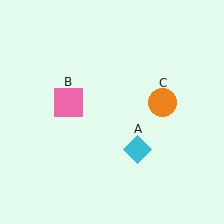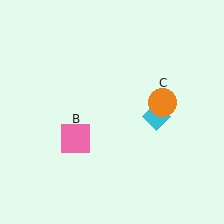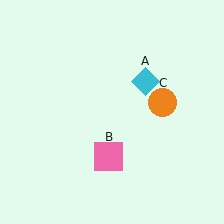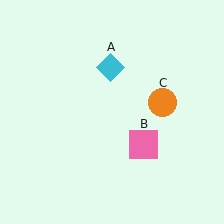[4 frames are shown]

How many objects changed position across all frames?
2 objects changed position: cyan diamond (object A), pink square (object B).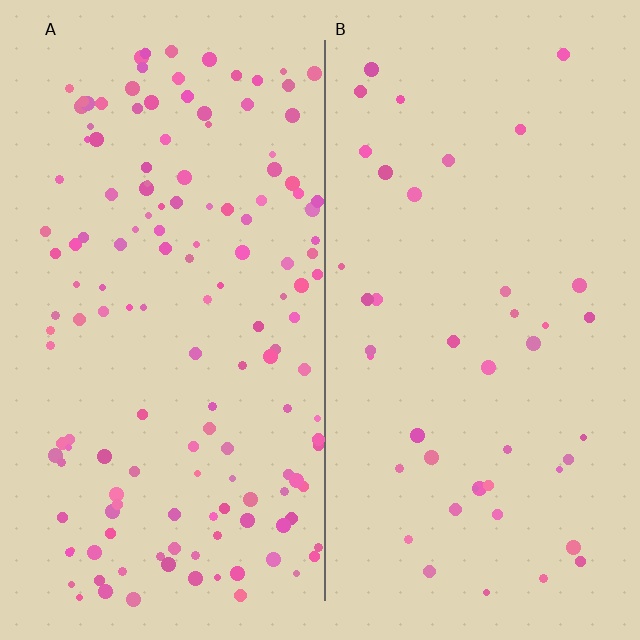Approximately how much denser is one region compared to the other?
Approximately 3.3× — region A over region B.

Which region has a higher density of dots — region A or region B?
A (the left).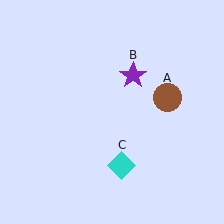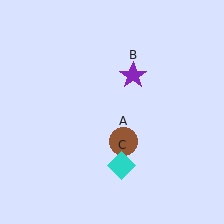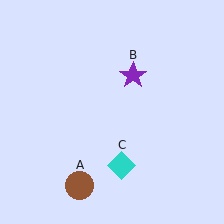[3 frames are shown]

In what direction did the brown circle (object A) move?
The brown circle (object A) moved down and to the left.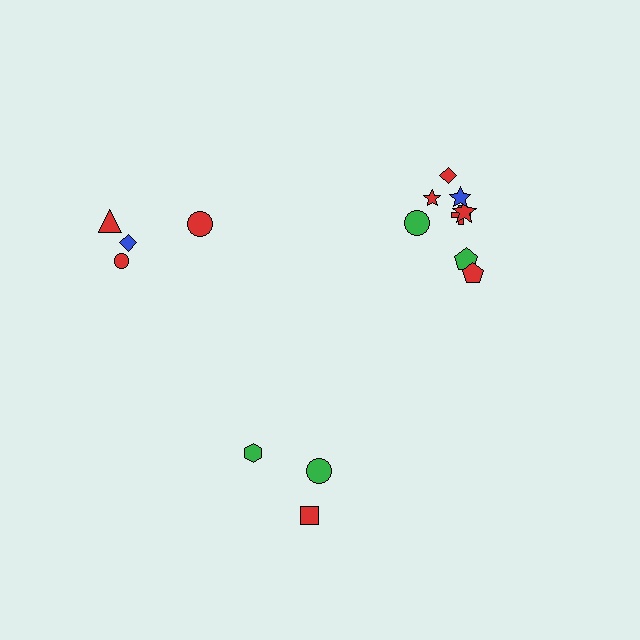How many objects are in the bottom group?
There are 3 objects.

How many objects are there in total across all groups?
There are 15 objects.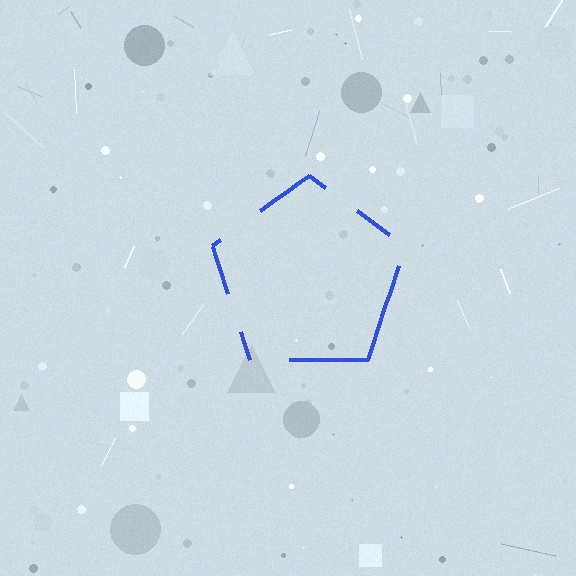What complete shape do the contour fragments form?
The contour fragments form a pentagon.